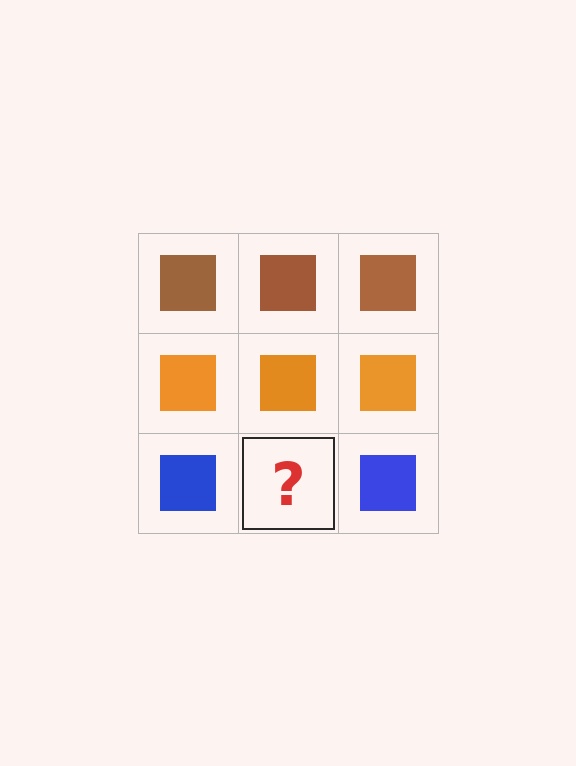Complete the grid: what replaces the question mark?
The question mark should be replaced with a blue square.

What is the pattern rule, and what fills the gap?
The rule is that each row has a consistent color. The gap should be filled with a blue square.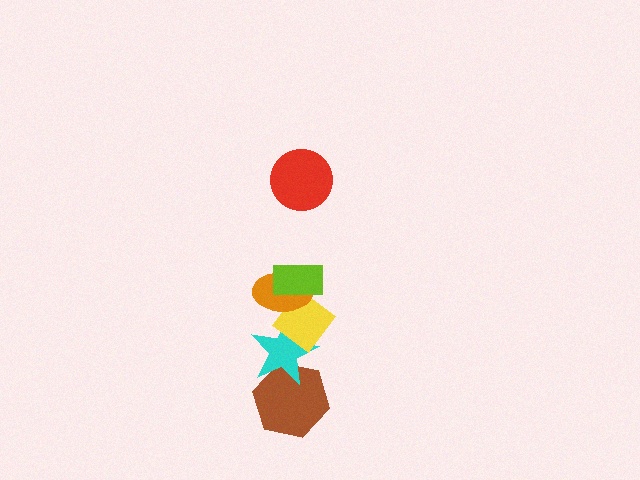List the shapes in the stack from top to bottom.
From top to bottom: the red circle, the lime rectangle, the orange ellipse, the yellow diamond, the cyan star, the brown hexagon.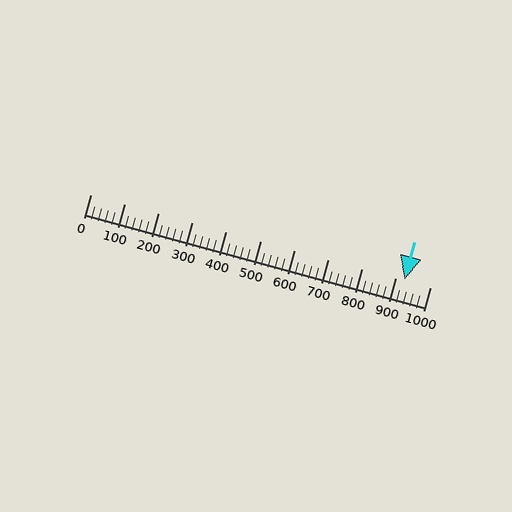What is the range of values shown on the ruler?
The ruler shows values from 0 to 1000.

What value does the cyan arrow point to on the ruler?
The cyan arrow points to approximately 925.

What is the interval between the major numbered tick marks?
The major tick marks are spaced 100 units apart.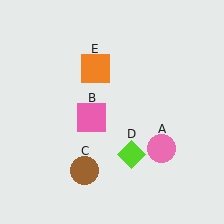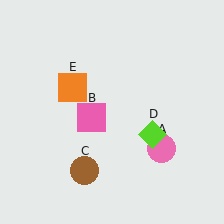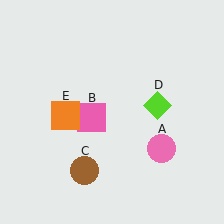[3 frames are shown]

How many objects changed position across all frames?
2 objects changed position: lime diamond (object D), orange square (object E).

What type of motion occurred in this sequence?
The lime diamond (object D), orange square (object E) rotated counterclockwise around the center of the scene.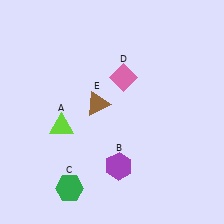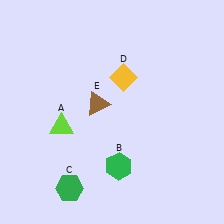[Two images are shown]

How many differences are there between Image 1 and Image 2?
There are 2 differences between the two images.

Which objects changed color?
B changed from purple to green. D changed from pink to yellow.